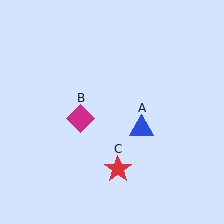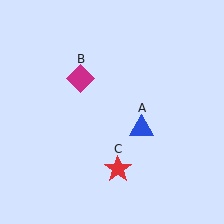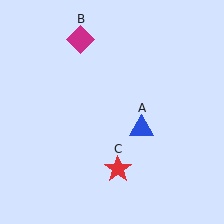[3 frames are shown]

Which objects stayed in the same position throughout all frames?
Blue triangle (object A) and red star (object C) remained stationary.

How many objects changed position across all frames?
1 object changed position: magenta diamond (object B).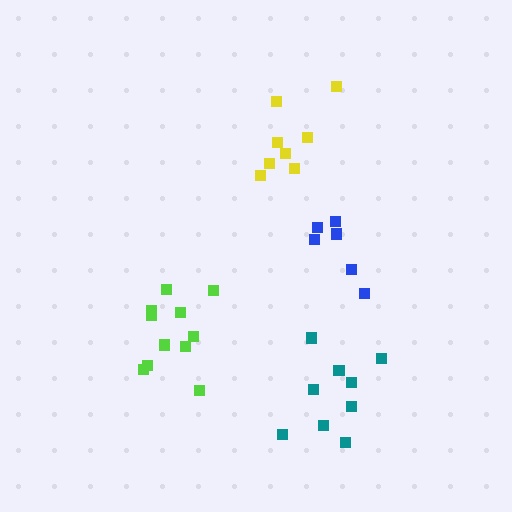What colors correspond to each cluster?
The clusters are colored: yellow, teal, blue, lime.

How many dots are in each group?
Group 1: 8 dots, Group 2: 9 dots, Group 3: 6 dots, Group 4: 11 dots (34 total).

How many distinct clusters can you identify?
There are 4 distinct clusters.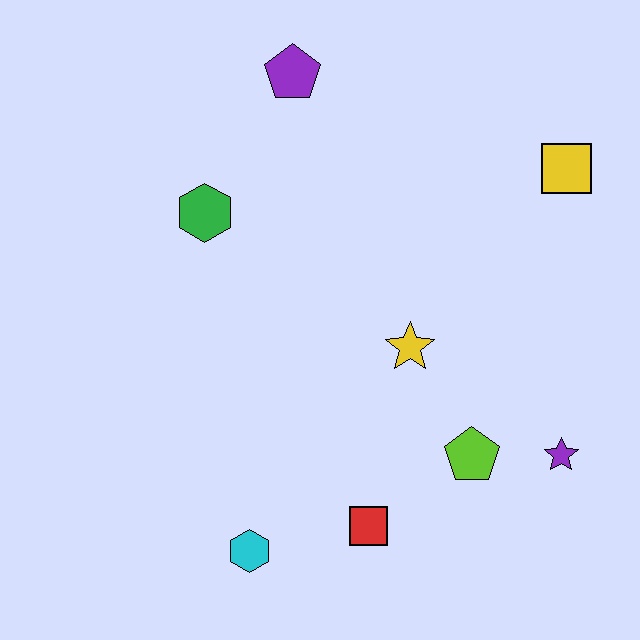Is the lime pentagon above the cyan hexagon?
Yes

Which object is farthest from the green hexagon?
The purple star is farthest from the green hexagon.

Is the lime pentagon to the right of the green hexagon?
Yes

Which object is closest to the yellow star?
The lime pentagon is closest to the yellow star.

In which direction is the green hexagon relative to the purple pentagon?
The green hexagon is below the purple pentagon.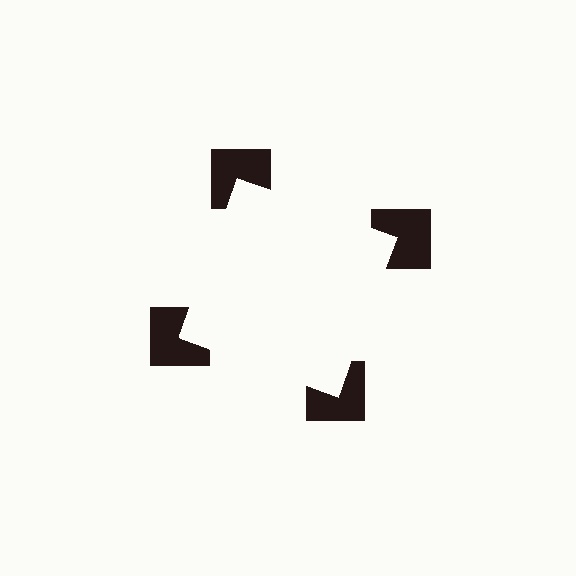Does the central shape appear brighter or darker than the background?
It typically appears slightly brighter than the background, even though no actual brightness change is drawn.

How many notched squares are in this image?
There are 4 — one at each vertex of the illusory square.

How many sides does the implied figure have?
4 sides.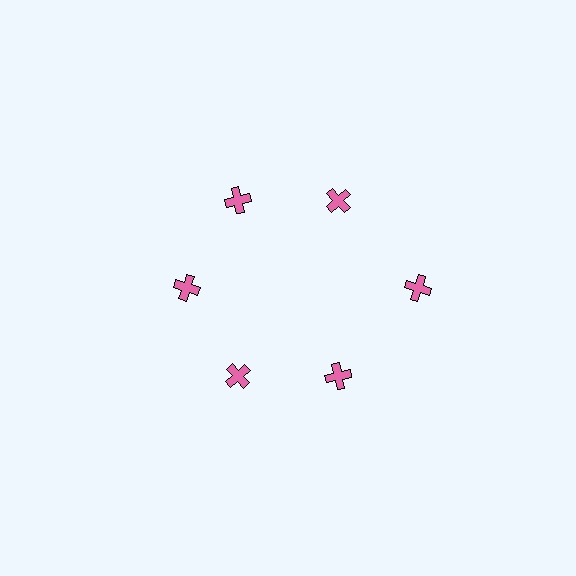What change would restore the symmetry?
The symmetry would be restored by moving it inward, back onto the ring so that all 6 crosses sit at equal angles and equal distance from the center.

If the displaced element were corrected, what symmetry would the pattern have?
It would have 6-fold rotational symmetry — the pattern would map onto itself every 60 degrees.